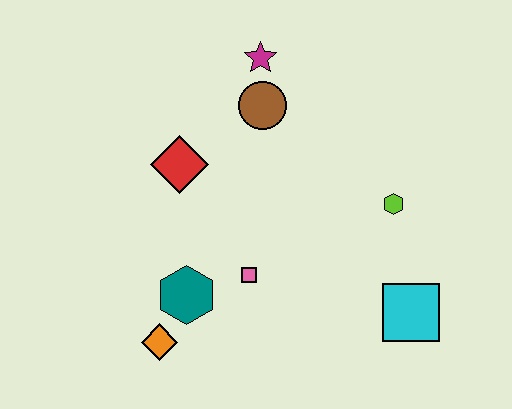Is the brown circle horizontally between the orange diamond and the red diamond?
No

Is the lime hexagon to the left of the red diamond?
No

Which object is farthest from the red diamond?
The cyan square is farthest from the red diamond.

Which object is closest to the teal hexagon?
The orange diamond is closest to the teal hexagon.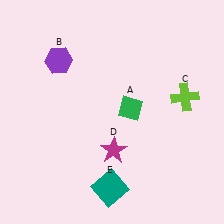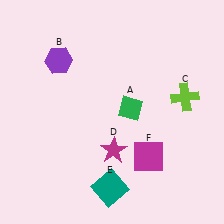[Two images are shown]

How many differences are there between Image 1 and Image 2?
There is 1 difference between the two images.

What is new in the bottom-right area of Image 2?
A magenta square (F) was added in the bottom-right area of Image 2.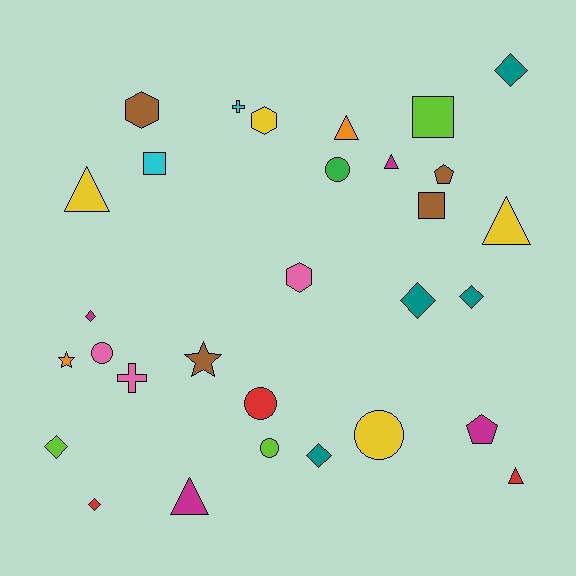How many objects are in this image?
There are 30 objects.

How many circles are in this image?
There are 5 circles.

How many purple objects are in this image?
There are no purple objects.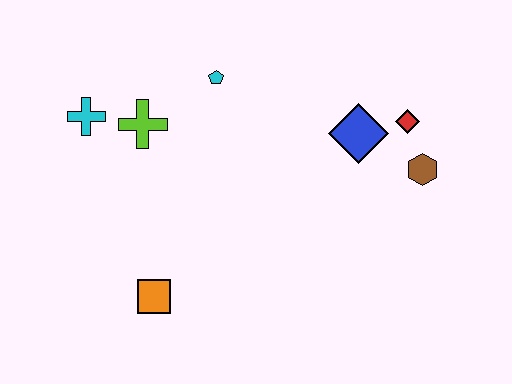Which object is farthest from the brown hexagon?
The cyan cross is farthest from the brown hexagon.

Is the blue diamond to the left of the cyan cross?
No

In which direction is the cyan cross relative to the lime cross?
The cyan cross is to the left of the lime cross.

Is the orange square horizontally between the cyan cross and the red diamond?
Yes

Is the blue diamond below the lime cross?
Yes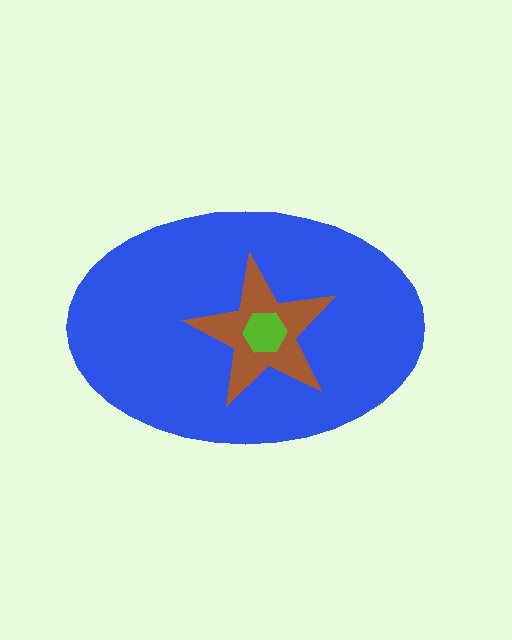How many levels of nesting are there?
3.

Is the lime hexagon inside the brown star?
Yes.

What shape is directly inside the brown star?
The lime hexagon.